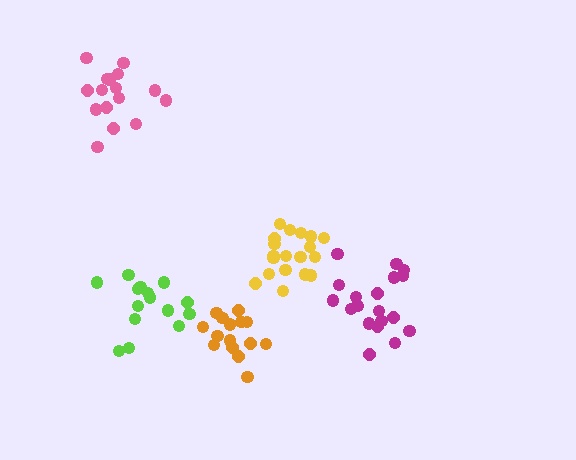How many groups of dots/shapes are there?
There are 5 groups.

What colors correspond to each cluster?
The clusters are colored: magenta, yellow, lime, pink, orange.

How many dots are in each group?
Group 1: 19 dots, Group 2: 19 dots, Group 3: 15 dots, Group 4: 16 dots, Group 5: 15 dots (84 total).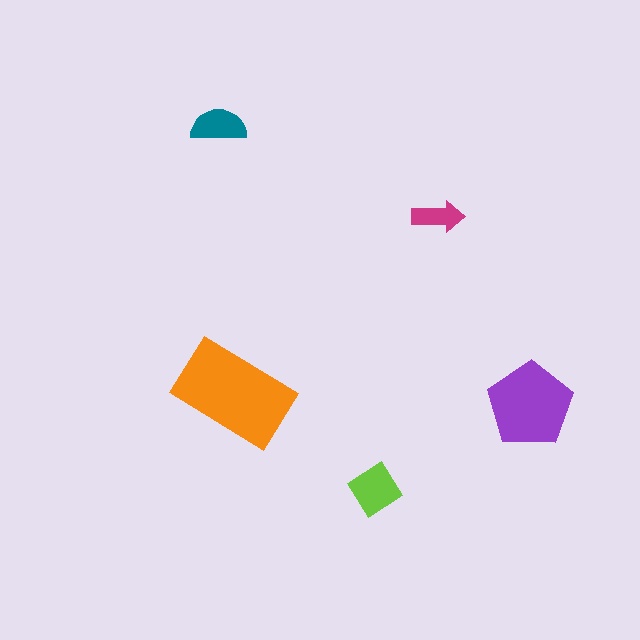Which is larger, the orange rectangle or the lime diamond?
The orange rectangle.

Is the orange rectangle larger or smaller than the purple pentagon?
Larger.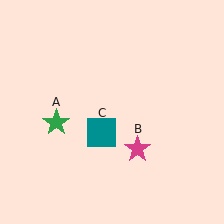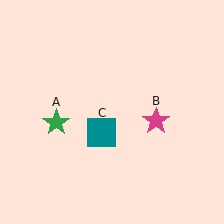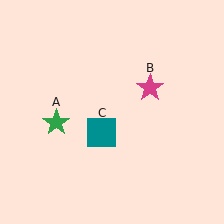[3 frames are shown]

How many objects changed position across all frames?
1 object changed position: magenta star (object B).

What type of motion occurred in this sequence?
The magenta star (object B) rotated counterclockwise around the center of the scene.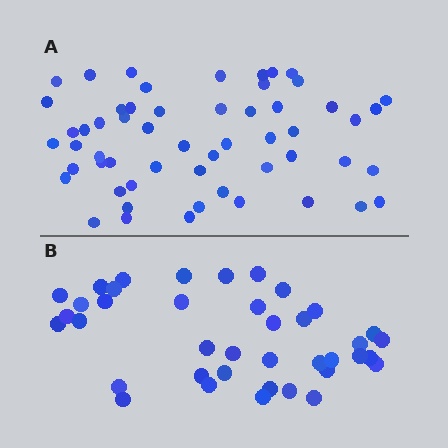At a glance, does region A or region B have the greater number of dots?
Region A (the top region) has more dots.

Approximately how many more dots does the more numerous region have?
Region A has approximately 15 more dots than region B.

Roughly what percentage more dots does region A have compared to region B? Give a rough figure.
About 45% more.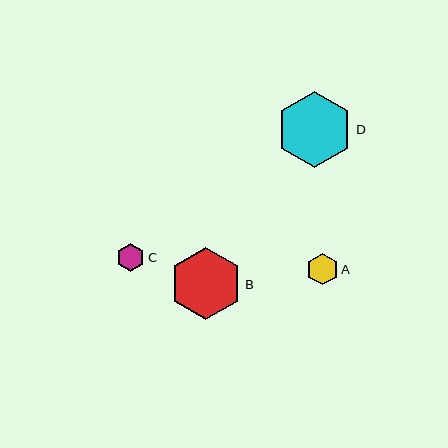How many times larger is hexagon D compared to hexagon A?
Hexagon D is approximately 2.4 times the size of hexagon A.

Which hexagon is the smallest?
Hexagon C is the smallest with a size of approximately 28 pixels.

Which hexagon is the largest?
Hexagon D is the largest with a size of approximately 76 pixels.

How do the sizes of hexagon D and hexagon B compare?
Hexagon D and hexagon B are approximately the same size.